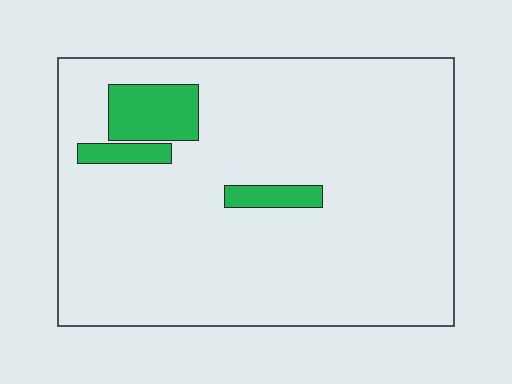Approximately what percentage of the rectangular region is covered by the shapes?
Approximately 10%.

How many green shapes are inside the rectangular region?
3.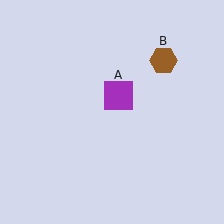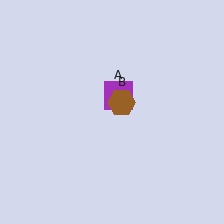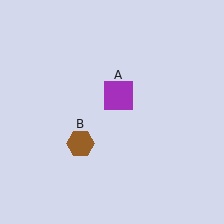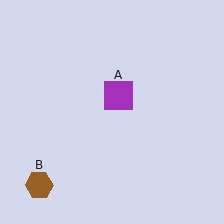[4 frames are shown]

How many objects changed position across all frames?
1 object changed position: brown hexagon (object B).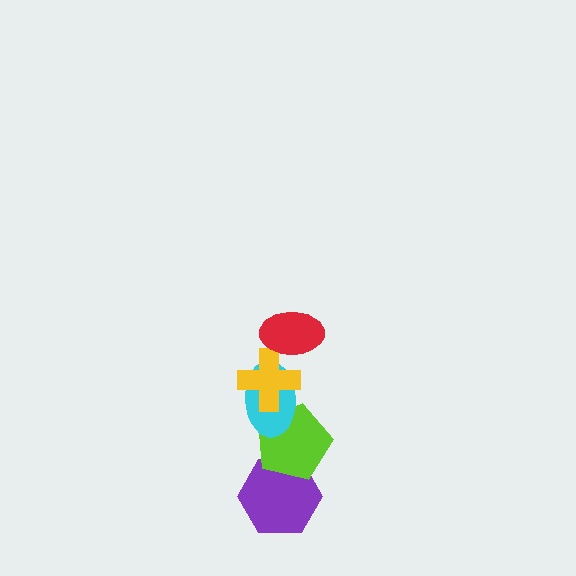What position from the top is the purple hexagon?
The purple hexagon is 5th from the top.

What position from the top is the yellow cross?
The yellow cross is 2nd from the top.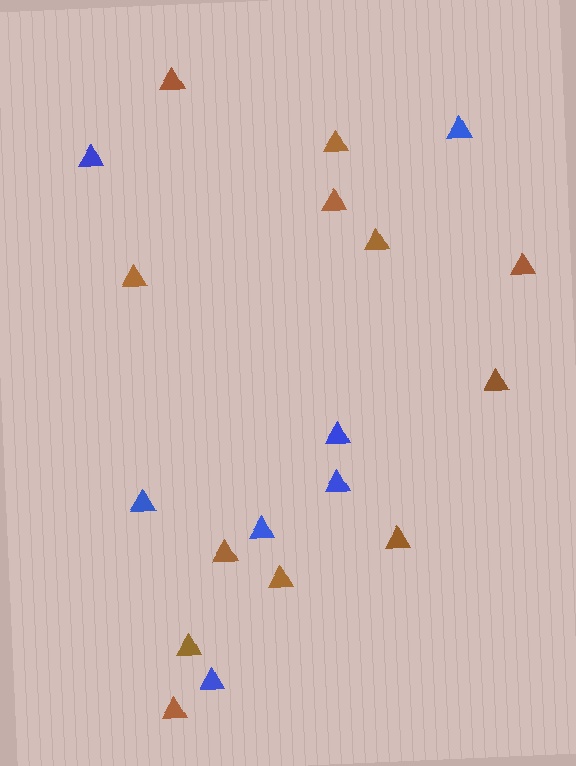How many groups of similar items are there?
There are 2 groups: one group of blue triangles (7) and one group of brown triangles (12).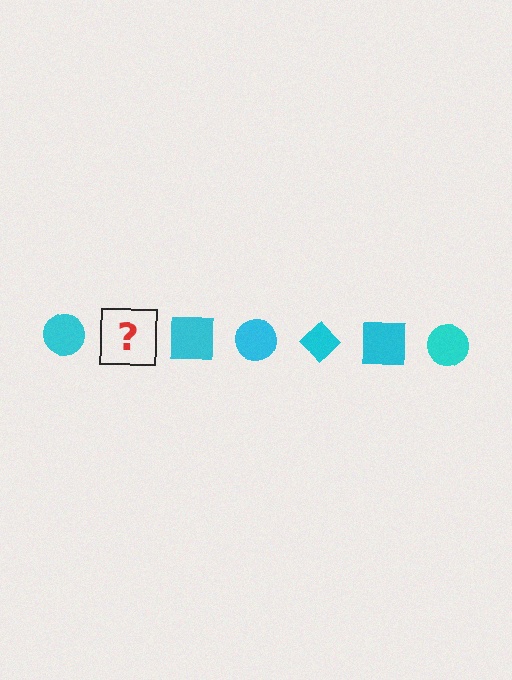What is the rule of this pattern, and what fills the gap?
The rule is that the pattern cycles through circle, diamond, square shapes in cyan. The gap should be filled with a cyan diamond.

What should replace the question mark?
The question mark should be replaced with a cyan diamond.